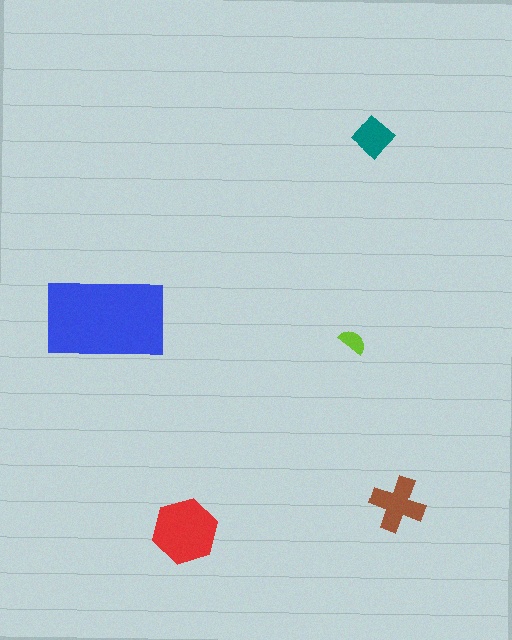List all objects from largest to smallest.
The blue rectangle, the red hexagon, the brown cross, the teal diamond, the lime semicircle.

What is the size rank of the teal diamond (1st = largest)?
4th.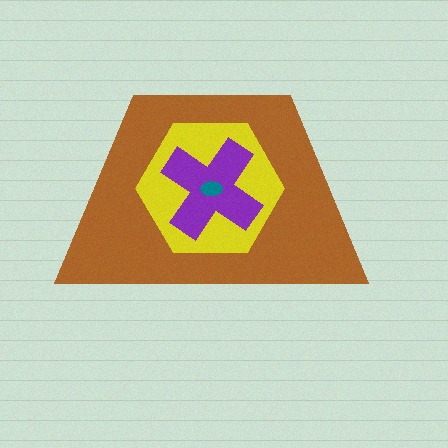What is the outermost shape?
The brown trapezoid.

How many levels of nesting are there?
4.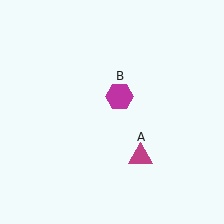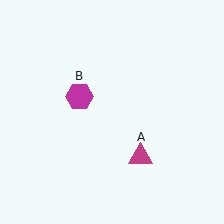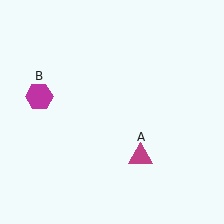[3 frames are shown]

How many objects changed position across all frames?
1 object changed position: magenta hexagon (object B).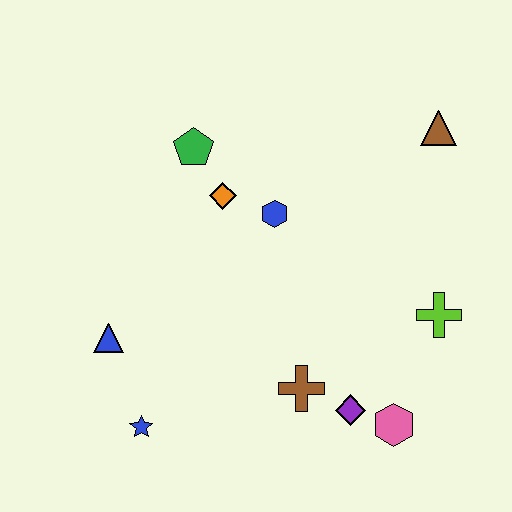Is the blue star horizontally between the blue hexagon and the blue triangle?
Yes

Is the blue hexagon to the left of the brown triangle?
Yes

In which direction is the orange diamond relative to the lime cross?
The orange diamond is to the left of the lime cross.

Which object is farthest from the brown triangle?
The blue star is farthest from the brown triangle.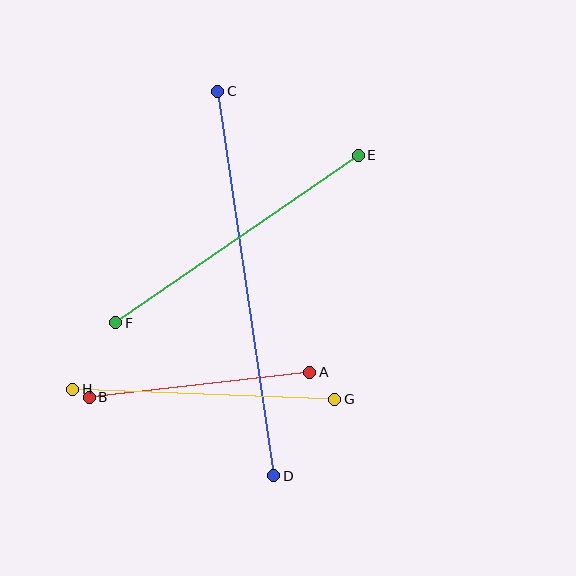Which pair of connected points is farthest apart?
Points C and D are farthest apart.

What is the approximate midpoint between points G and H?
The midpoint is at approximately (204, 394) pixels.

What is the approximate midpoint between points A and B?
The midpoint is at approximately (200, 385) pixels.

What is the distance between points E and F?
The distance is approximately 295 pixels.